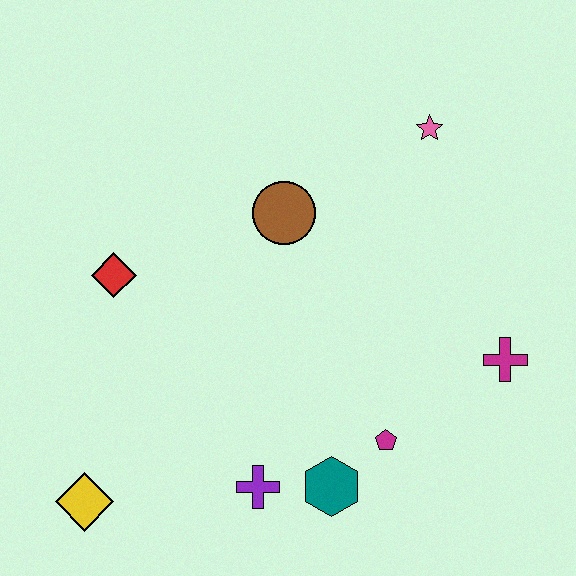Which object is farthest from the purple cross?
The pink star is farthest from the purple cross.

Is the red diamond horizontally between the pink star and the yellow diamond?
Yes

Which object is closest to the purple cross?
The teal hexagon is closest to the purple cross.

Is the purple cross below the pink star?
Yes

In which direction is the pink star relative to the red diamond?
The pink star is to the right of the red diamond.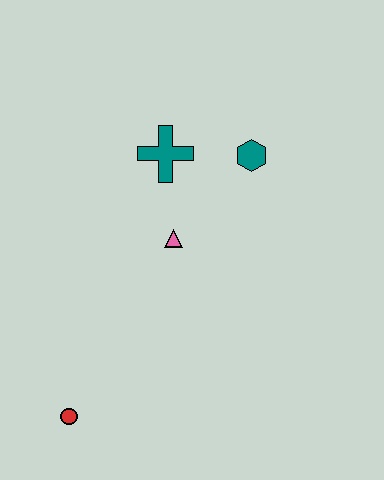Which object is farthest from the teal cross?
The red circle is farthest from the teal cross.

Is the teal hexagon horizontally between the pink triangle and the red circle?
No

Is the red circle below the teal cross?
Yes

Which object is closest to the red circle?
The pink triangle is closest to the red circle.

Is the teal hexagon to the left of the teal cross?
No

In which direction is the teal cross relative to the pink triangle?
The teal cross is above the pink triangle.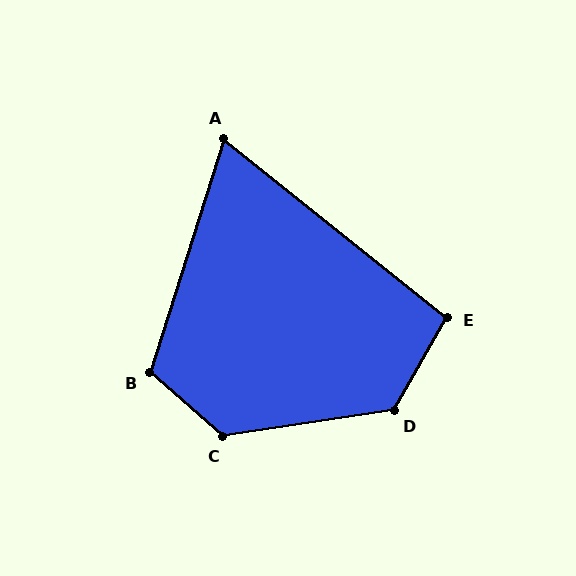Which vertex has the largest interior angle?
C, at approximately 130 degrees.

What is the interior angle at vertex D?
Approximately 128 degrees (obtuse).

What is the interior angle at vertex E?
Approximately 99 degrees (obtuse).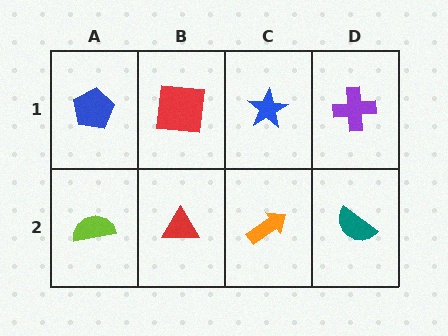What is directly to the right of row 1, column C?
A purple cross.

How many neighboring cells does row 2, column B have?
3.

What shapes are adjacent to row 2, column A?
A blue pentagon (row 1, column A), a red triangle (row 2, column B).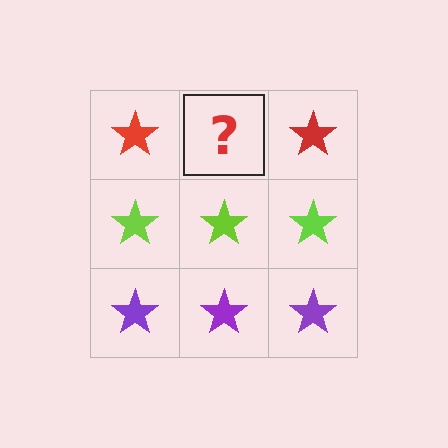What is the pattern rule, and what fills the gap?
The rule is that each row has a consistent color. The gap should be filled with a red star.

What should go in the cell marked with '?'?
The missing cell should contain a red star.